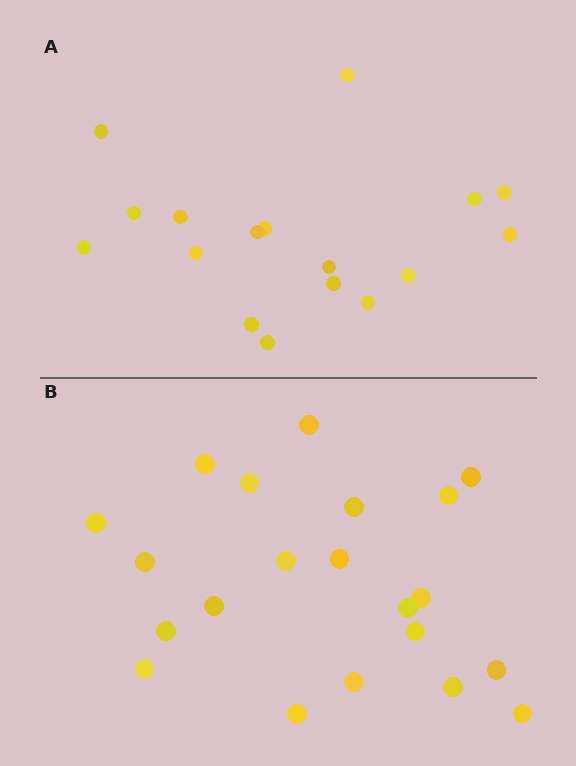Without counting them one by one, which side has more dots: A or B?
Region B (the bottom region) has more dots.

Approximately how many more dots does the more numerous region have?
Region B has about 4 more dots than region A.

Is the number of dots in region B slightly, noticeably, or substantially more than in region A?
Region B has only slightly more — the two regions are fairly close. The ratio is roughly 1.2 to 1.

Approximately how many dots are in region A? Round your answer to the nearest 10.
About 20 dots. (The exact count is 17, which rounds to 20.)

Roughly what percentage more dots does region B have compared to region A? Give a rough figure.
About 25% more.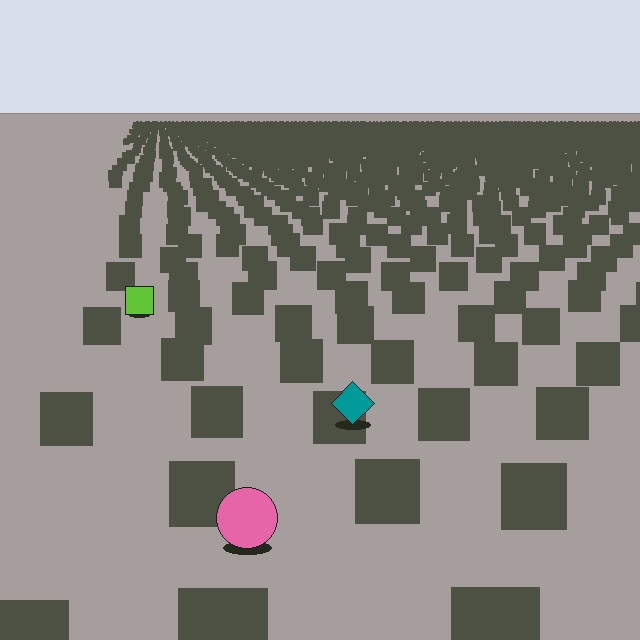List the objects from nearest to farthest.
From nearest to farthest: the pink circle, the teal diamond, the lime square.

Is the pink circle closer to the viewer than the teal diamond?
Yes. The pink circle is closer — you can tell from the texture gradient: the ground texture is coarser near it.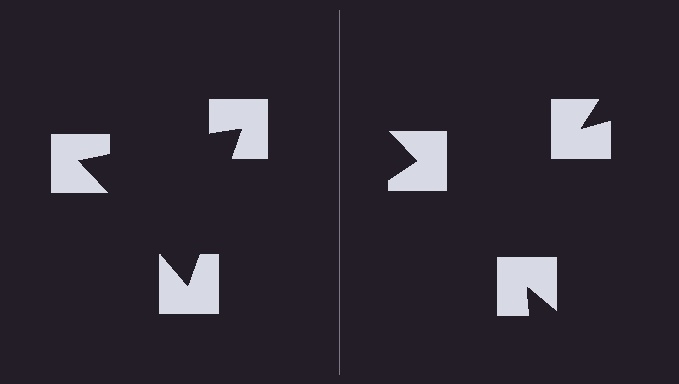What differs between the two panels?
The notched squares are positioned identically on both sides; only the wedge orientations differ. On the left they align to a triangle; on the right they are misaligned.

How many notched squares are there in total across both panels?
6 — 3 on each side.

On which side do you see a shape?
An illusory triangle appears on the left side. On the right side the wedge cuts are rotated, so no coherent shape forms.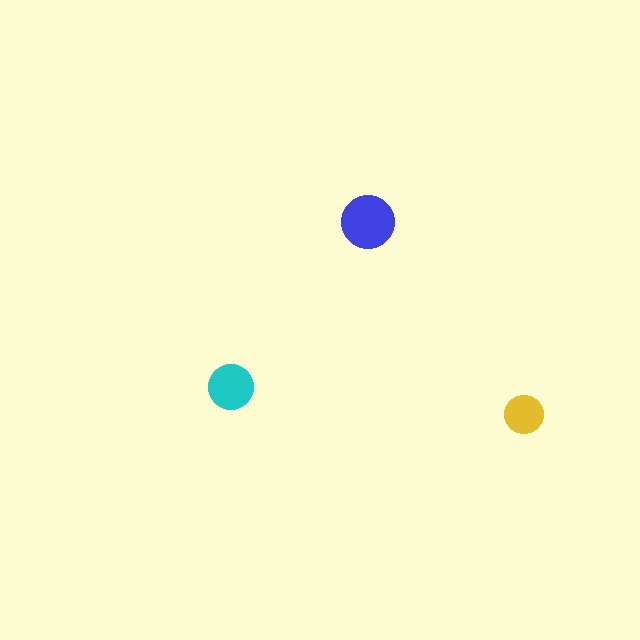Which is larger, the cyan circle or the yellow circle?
The cyan one.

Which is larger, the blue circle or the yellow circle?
The blue one.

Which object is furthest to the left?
The cyan circle is leftmost.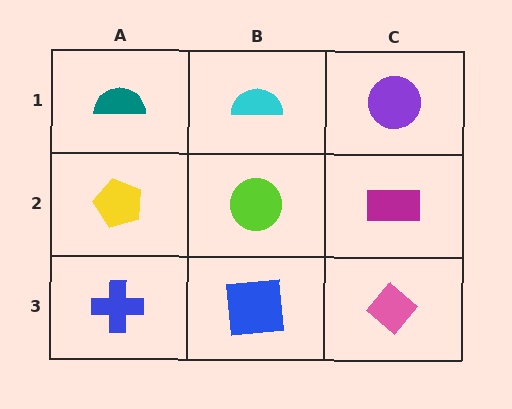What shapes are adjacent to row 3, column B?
A lime circle (row 2, column B), a blue cross (row 3, column A), a pink diamond (row 3, column C).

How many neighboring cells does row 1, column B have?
3.